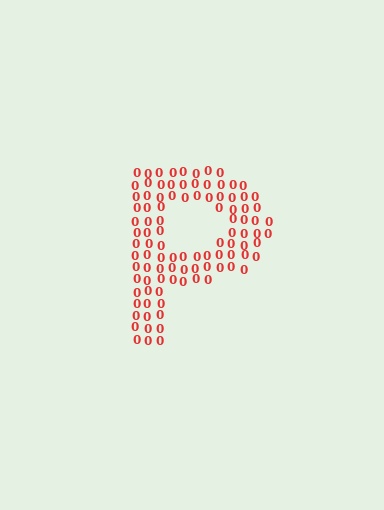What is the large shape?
The large shape is the letter P.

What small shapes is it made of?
It is made of small digit 0's.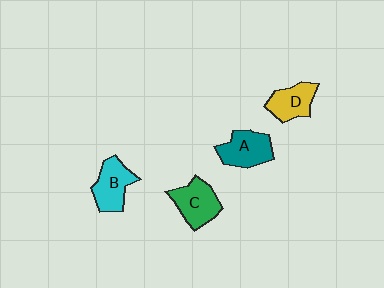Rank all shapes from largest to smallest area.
From largest to smallest: C (green), A (teal), B (cyan), D (yellow).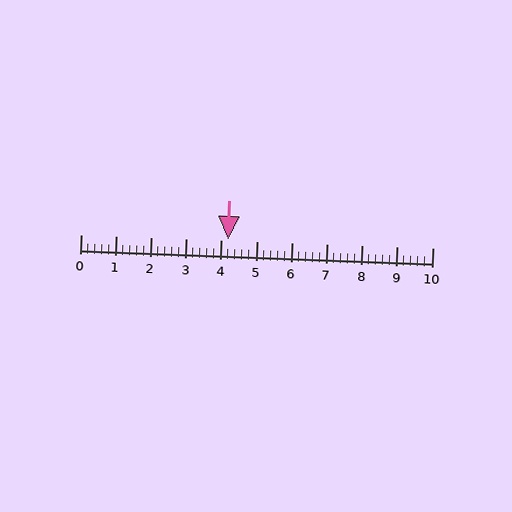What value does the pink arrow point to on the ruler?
The pink arrow points to approximately 4.2.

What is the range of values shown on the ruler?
The ruler shows values from 0 to 10.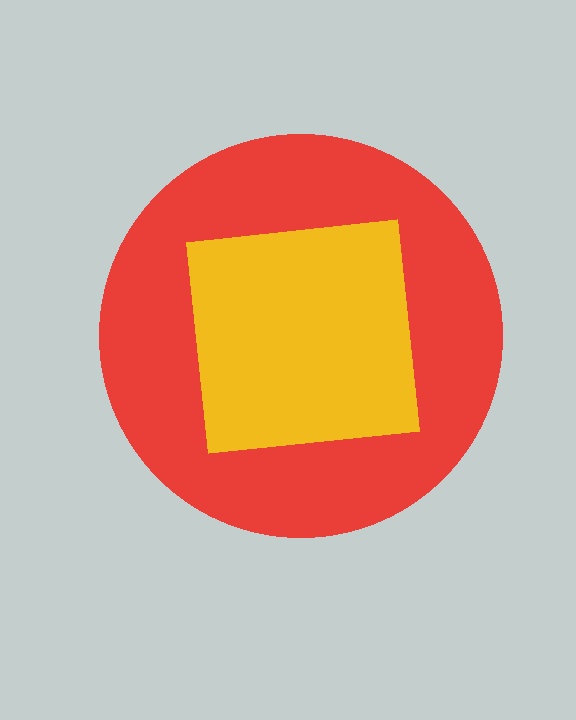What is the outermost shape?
The red circle.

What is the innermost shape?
The yellow square.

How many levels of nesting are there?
2.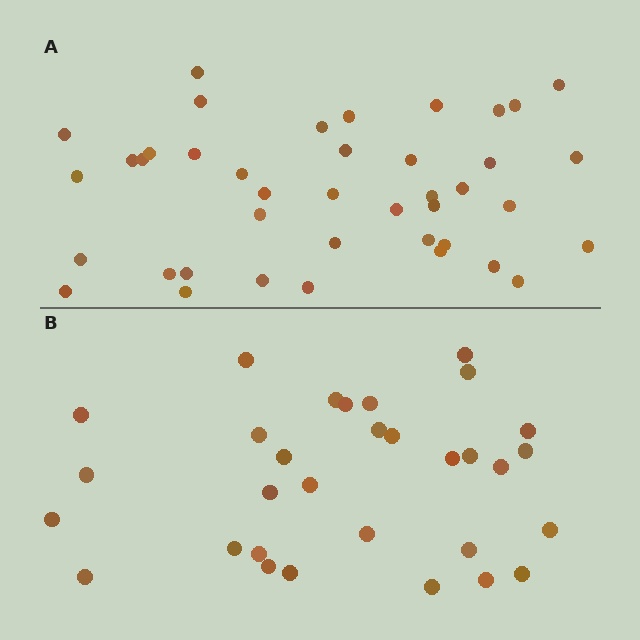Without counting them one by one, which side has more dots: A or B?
Region A (the top region) has more dots.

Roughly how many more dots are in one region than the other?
Region A has roughly 10 or so more dots than region B.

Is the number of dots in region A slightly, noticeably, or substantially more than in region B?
Region A has noticeably more, but not dramatically so. The ratio is roughly 1.3 to 1.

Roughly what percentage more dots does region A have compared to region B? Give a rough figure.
About 30% more.